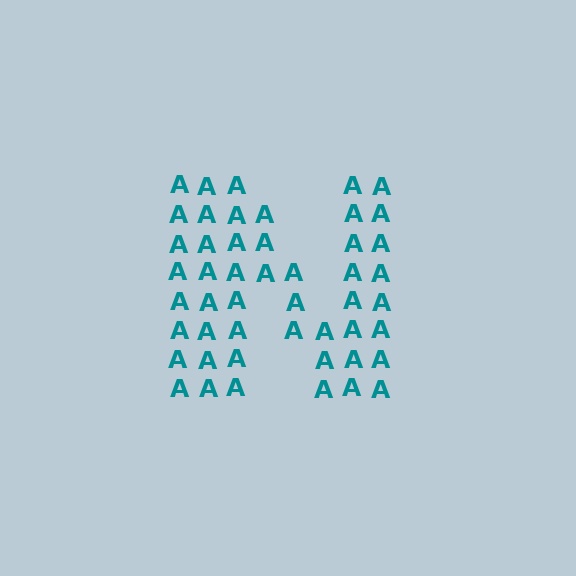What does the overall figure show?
The overall figure shows the letter N.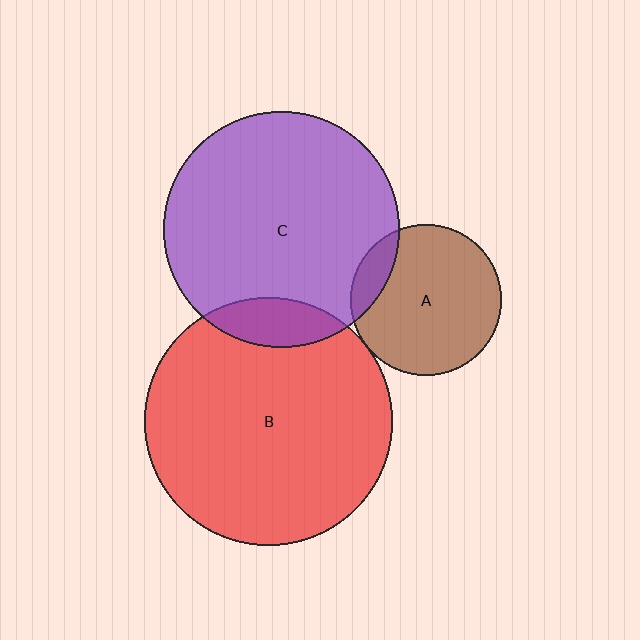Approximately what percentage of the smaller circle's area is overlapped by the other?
Approximately 10%.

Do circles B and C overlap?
Yes.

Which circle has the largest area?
Circle B (red).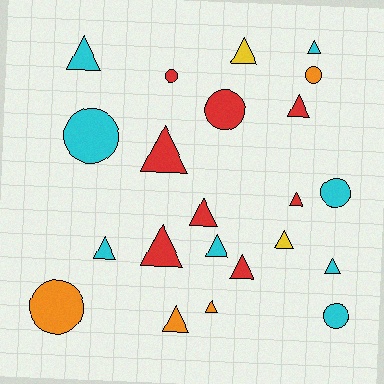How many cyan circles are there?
There are 3 cyan circles.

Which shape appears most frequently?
Triangle, with 15 objects.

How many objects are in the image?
There are 22 objects.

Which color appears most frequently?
Red, with 8 objects.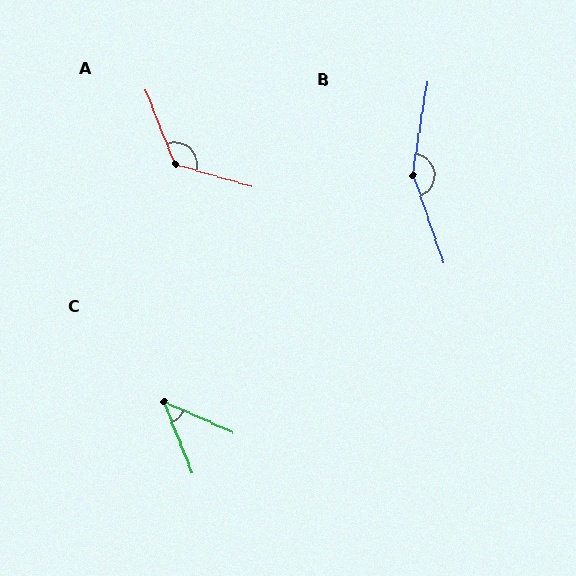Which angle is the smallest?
C, at approximately 45 degrees.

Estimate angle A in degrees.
Approximately 128 degrees.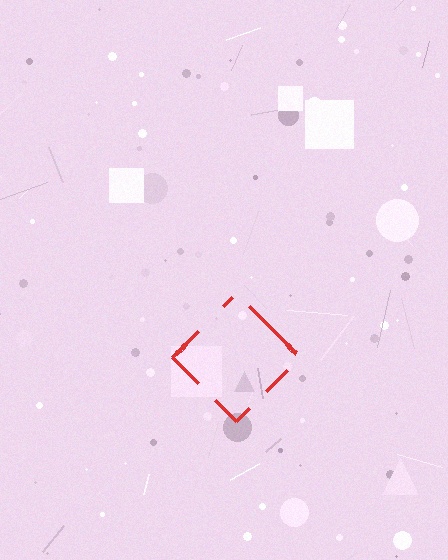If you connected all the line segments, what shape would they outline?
They would outline a diamond.